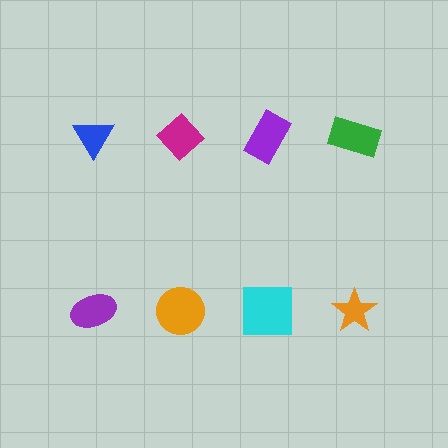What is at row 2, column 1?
A purple ellipse.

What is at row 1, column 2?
A magenta diamond.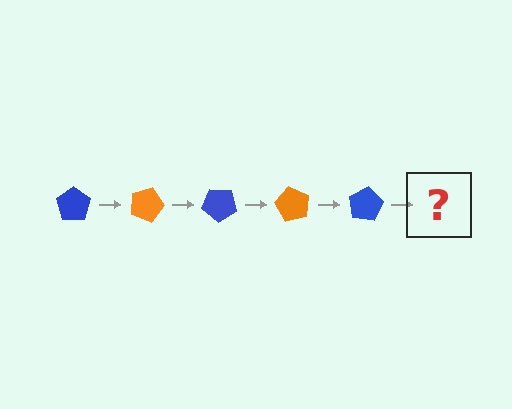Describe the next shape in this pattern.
It should be an orange pentagon, rotated 100 degrees from the start.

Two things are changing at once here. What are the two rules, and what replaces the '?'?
The two rules are that it rotates 20 degrees each step and the color cycles through blue and orange. The '?' should be an orange pentagon, rotated 100 degrees from the start.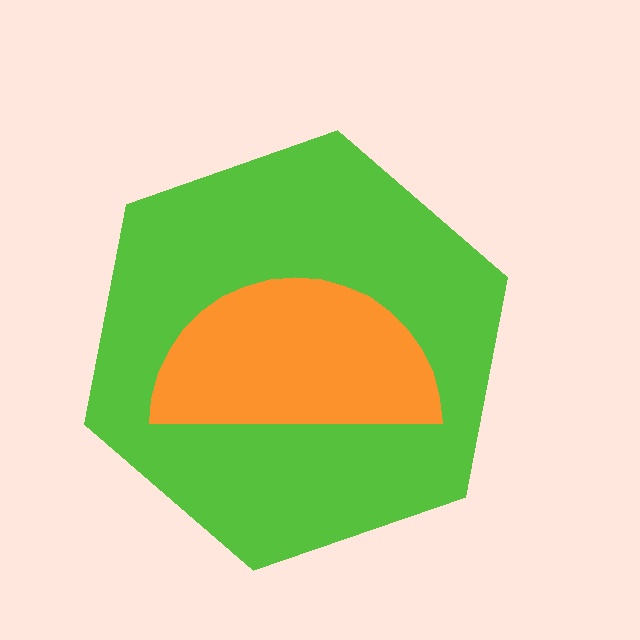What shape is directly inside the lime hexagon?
The orange semicircle.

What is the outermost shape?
The lime hexagon.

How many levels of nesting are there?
2.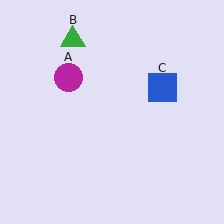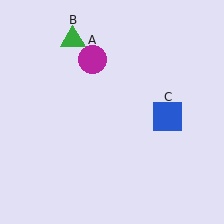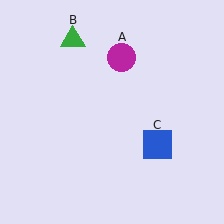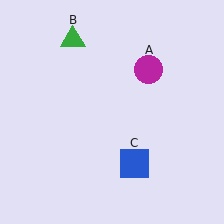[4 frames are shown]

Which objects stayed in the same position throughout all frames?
Green triangle (object B) remained stationary.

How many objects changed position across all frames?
2 objects changed position: magenta circle (object A), blue square (object C).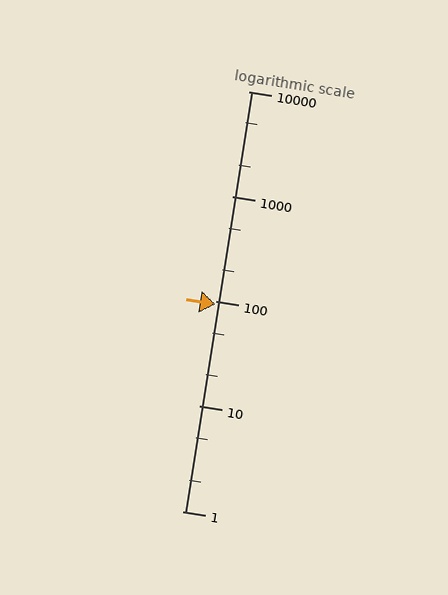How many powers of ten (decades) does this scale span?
The scale spans 4 decades, from 1 to 10000.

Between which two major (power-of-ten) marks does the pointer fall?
The pointer is between 10 and 100.